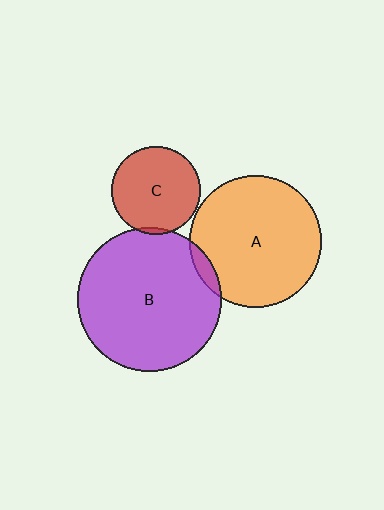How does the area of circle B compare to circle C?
Approximately 2.6 times.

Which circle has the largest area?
Circle B (purple).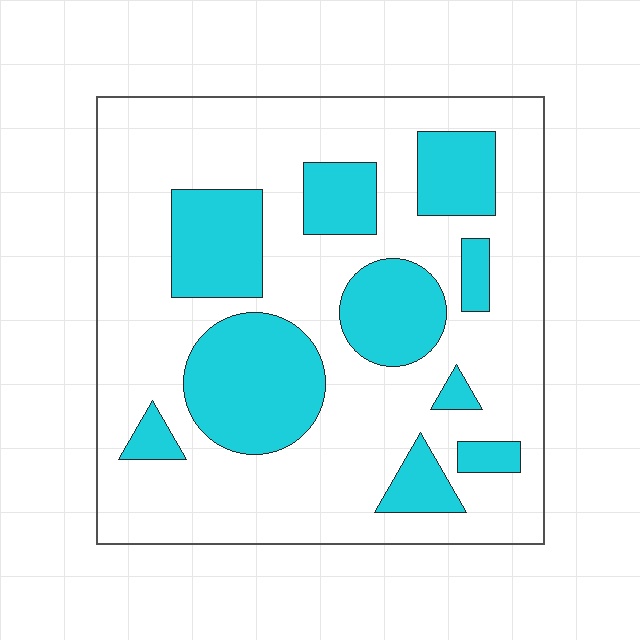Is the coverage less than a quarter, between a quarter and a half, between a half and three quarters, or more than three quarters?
Between a quarter and a half.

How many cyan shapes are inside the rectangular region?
10.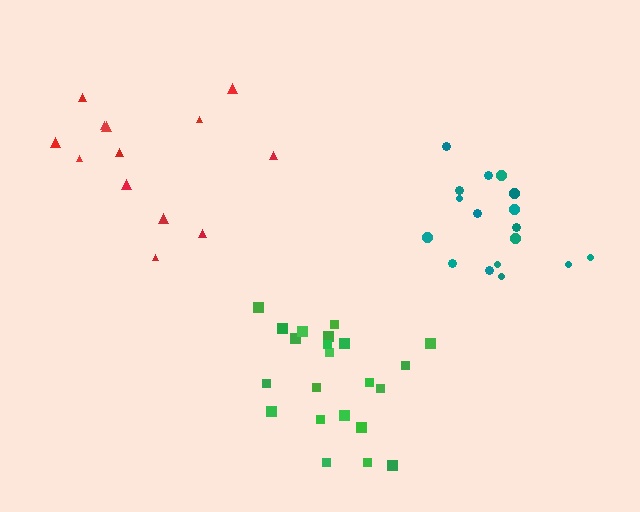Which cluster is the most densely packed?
Teal.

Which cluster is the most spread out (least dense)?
Red.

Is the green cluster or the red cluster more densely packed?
Green.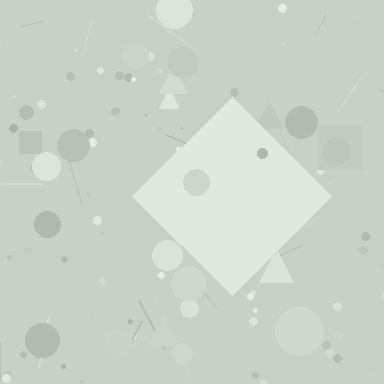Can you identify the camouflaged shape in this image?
The camouflaged shape is a diamond.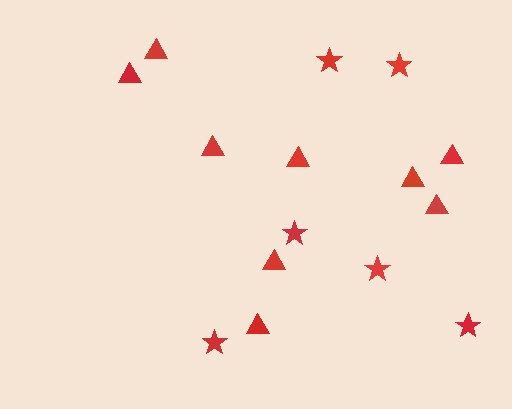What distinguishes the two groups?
There are 2 groups: one group of triangles (9) and one group of stars (6).